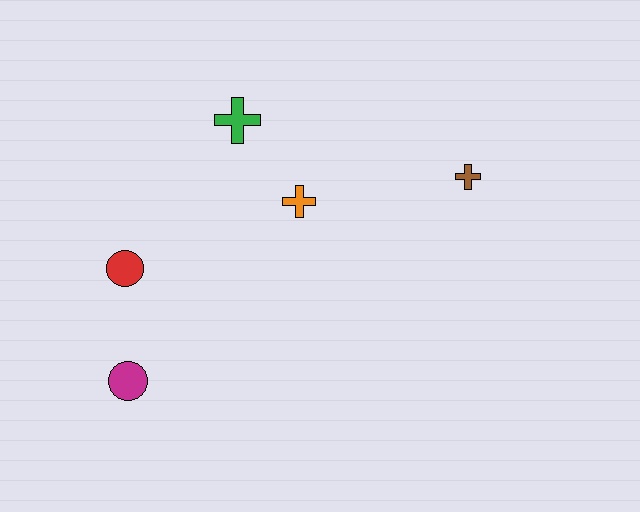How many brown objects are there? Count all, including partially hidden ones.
There is 1 brown object.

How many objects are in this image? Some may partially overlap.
There are 5 objects.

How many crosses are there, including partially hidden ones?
There are 3 crosses.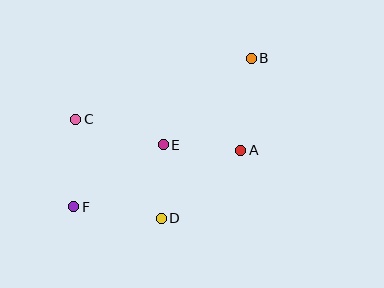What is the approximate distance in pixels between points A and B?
The distance between A and B is approximately 93 pixels.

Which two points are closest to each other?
Points D and E are closest to each other.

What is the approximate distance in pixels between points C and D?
The distance between C and D is approximately 131 pixels.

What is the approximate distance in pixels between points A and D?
The distance between A and D is approximately 105 pixels.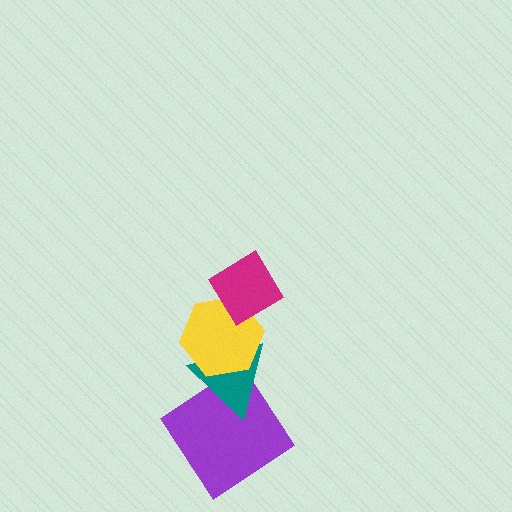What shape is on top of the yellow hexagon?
The magenta diamond is on top of the yellow hexagon.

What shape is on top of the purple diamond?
The teal triangle is on top of the purple diamond.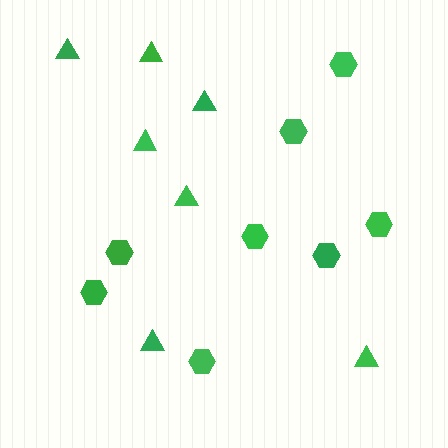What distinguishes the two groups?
There are 2 groups: one group of triangles (7) and one group of hexagons (8).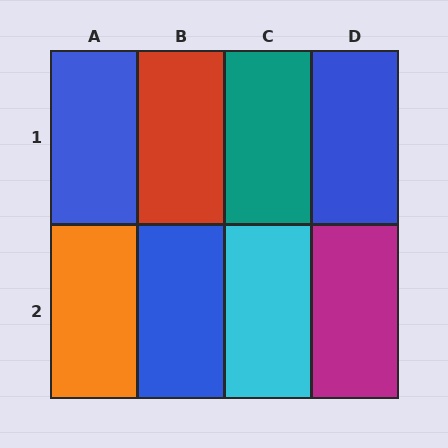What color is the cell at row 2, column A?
Orange.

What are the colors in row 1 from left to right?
Blue, red, teal, blue.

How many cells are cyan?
1 cell is cyan.